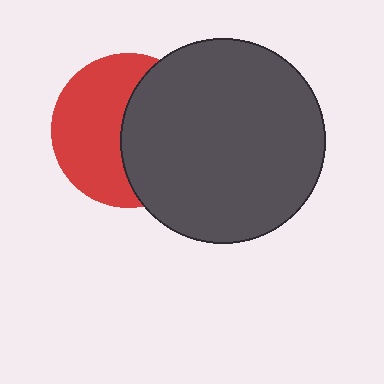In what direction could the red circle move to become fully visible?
The red circle could move left. That would shift it out from behind the dark gray circle entirely.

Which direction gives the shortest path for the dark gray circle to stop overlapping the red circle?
Moving right gives the shortest separation.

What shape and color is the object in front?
The object in front is a dark gray circle.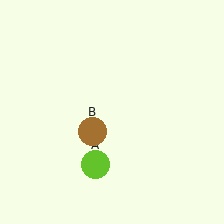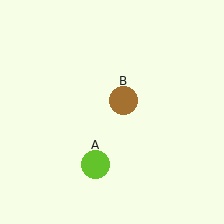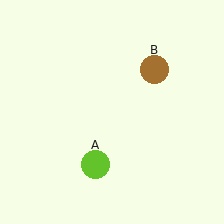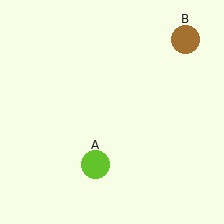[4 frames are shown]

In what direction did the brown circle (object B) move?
The brown circle (object B) moved up and to the right.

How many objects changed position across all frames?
1 object changed position: brown circle (object B).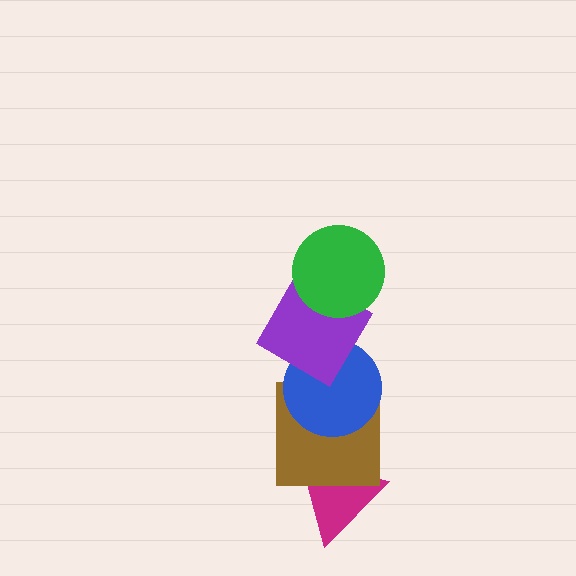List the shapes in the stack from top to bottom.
From top to bottom: the green circle, the purple diamond, the blue circle, the brown square, the magenta triangle.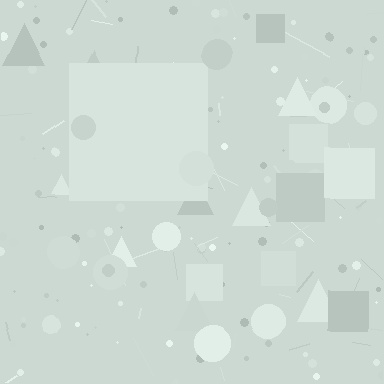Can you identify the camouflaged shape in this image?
The camouflaged shape is a square.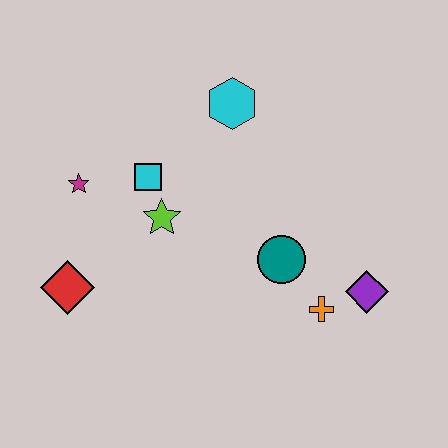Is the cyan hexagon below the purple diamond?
No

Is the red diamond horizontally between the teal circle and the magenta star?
No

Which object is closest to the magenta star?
The cyan square is closest to the magenta star.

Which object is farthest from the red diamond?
The purple diamond is farthest from the red diamond.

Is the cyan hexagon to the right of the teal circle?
No